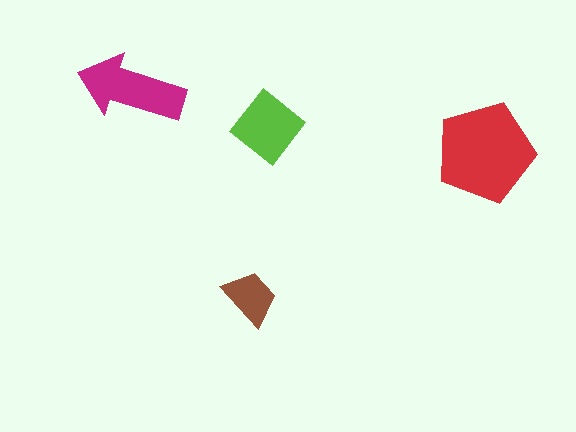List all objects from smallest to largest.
The brown trapezoid, the lime diamond, the magenta arrow, the red pentagon.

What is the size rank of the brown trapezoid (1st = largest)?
4th.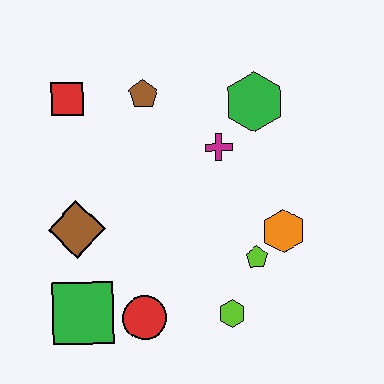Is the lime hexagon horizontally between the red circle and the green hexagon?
Yes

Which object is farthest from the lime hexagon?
The red square is farthest from the lime hexagon.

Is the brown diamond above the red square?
No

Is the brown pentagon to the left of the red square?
No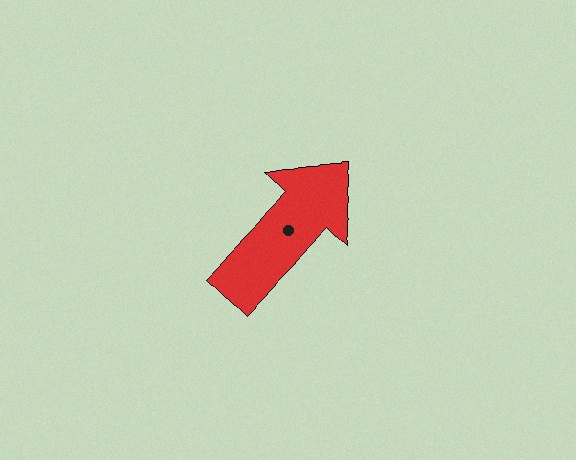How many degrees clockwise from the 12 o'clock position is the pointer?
Approximately 44 degrees.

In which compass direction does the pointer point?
Northeast.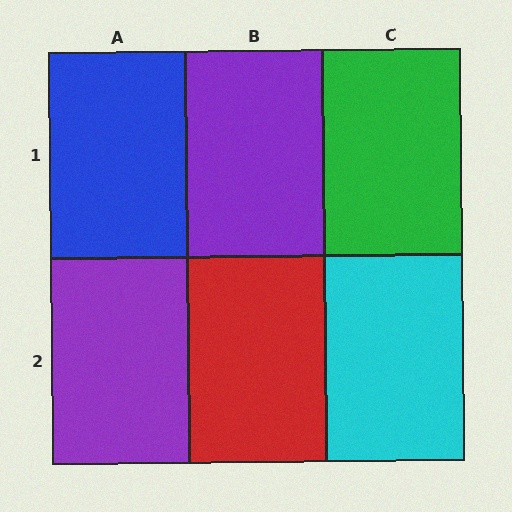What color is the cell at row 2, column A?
Purple.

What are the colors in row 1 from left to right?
Blue, purple, green.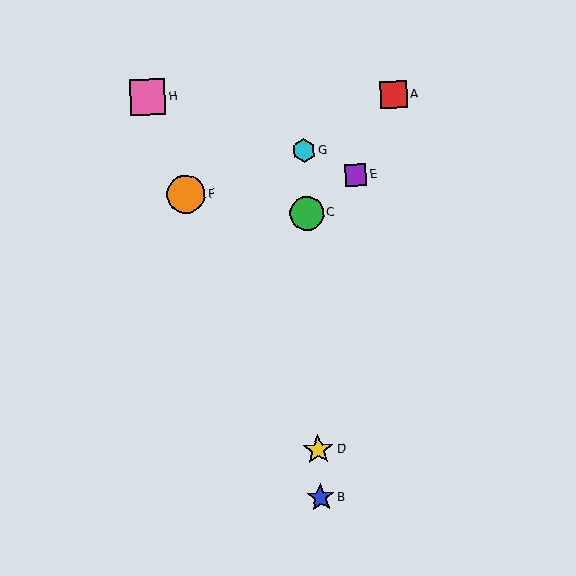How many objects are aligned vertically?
4 objects (B, C, D, G) are aligned vertically.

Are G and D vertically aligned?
Yes, both are at x≈304.